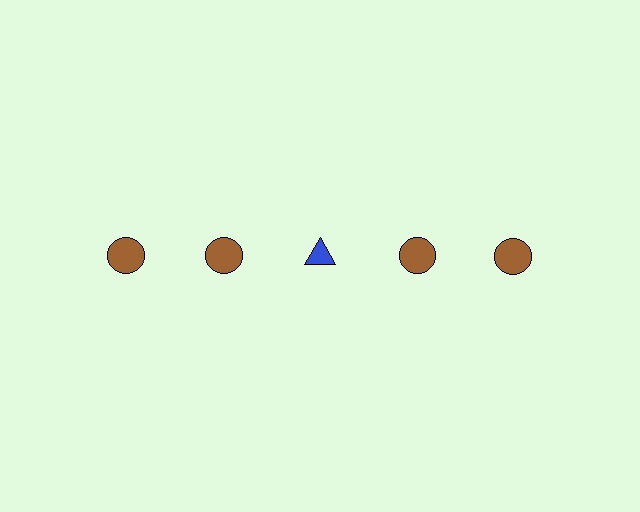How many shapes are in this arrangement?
There are 5 shapes arranged in a grid pattern.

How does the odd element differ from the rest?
It differs in both color (blue instead of brown) and shape (triangle instead of circle).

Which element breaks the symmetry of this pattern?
The blue triangle in the top row, center column breaks the symmetry. All other shapes are brown circles.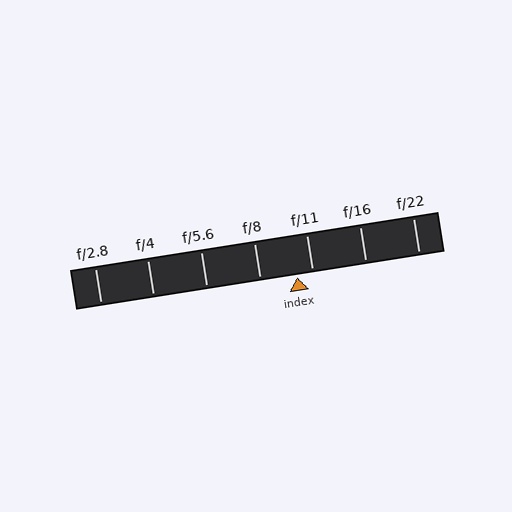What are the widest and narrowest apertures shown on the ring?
The widest aperture shown is f/2.8 and the narrowest is f/22.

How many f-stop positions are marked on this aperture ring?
There are 7 f-stop positions marked.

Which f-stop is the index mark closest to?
The index mark is closest to f/11.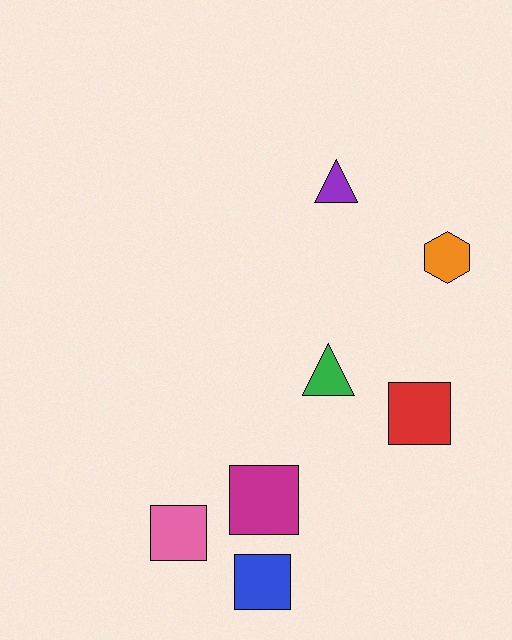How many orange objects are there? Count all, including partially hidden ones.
There is 1 orange object.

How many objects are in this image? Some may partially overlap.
There are 7 objects.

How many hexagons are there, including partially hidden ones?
There is 1 hexagon.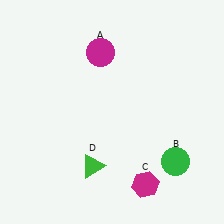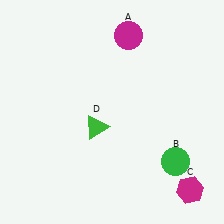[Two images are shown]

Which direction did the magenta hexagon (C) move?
The magenta hexagon (C) moved right.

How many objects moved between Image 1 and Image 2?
3 objects moved between the two images.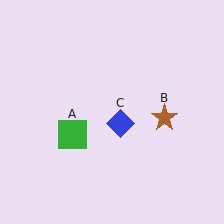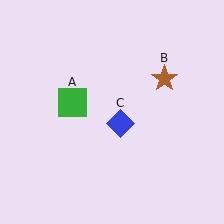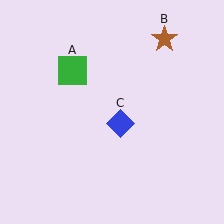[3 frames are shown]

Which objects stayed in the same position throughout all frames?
Blue diamond (object C) remained stationary.